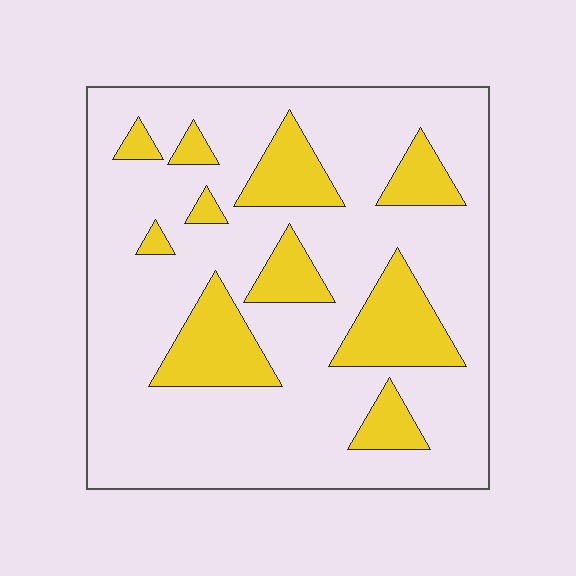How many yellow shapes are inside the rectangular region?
10.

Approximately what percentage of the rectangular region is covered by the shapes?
Approximately 20%.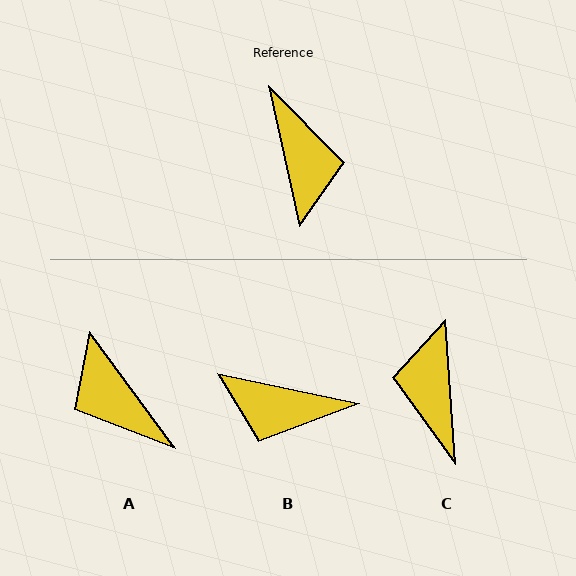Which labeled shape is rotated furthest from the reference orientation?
C, about 171 degrees away.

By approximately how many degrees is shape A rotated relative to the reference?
Approximately 156 degrees clockwise.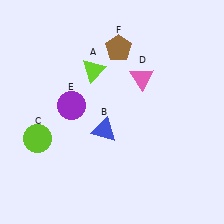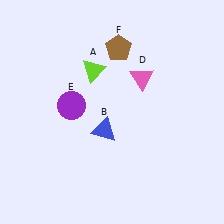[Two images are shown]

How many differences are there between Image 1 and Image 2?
There is 1 difference between the two images.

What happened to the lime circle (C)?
The lime circle (C) was removed in Image 2. It was in the bottom-left area of Image 1.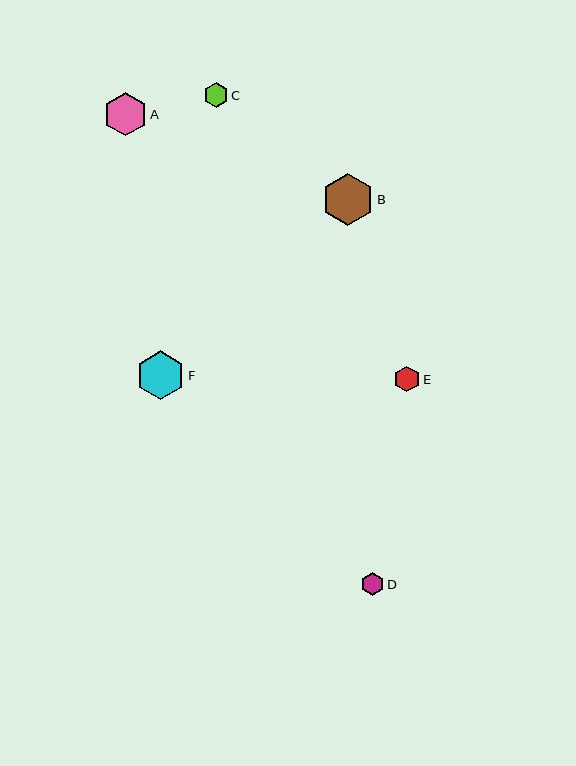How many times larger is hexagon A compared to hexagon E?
Hexagon A is approximately 1.7 times the size of hexagon E.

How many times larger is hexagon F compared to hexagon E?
Hexagon F is approximately 1.9 times the size of hexagon E.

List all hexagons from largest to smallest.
From largest to smallest: B, F, A, E, C, D.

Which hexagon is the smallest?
Hexagon D is the smallest with a size of approximately 22 pixels.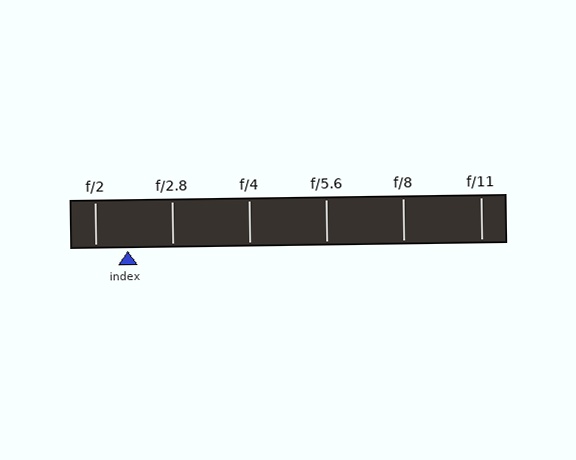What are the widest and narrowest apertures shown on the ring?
The widest aperture shown is f/2 and the narrowest is f/11.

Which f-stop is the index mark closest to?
The index mark is closest to f/2.